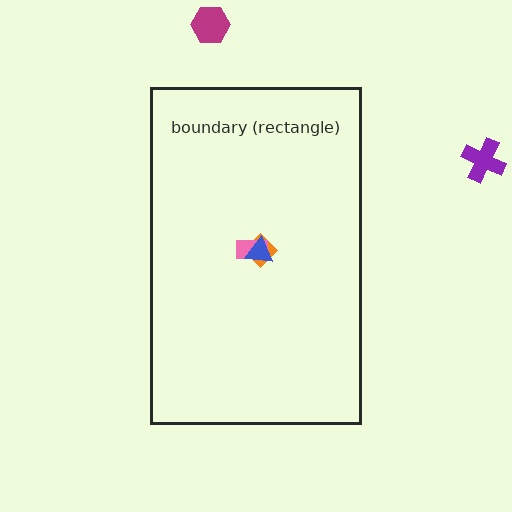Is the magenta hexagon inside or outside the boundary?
Outside.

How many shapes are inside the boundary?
3 inside, 2 outside.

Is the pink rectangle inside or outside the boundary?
Inside.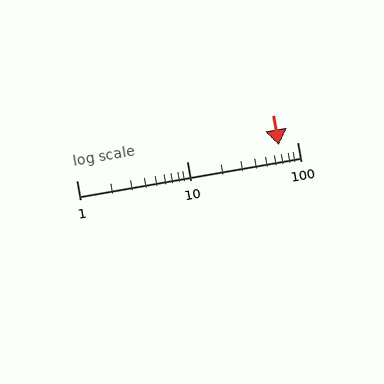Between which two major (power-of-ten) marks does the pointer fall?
The pointer is between 10 and 100.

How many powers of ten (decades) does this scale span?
The scale spans 2 decades, from 1 to 100.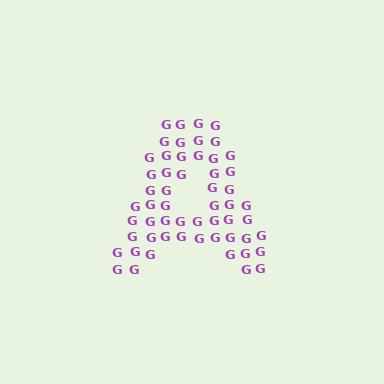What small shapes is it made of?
It is made of small letter G's.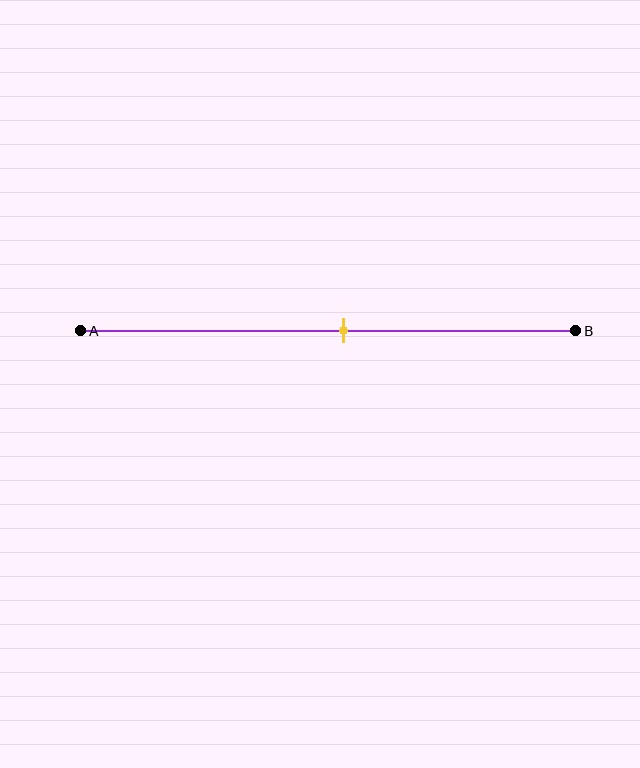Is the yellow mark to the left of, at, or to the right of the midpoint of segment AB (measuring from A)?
The yellow mark is to the right of the midpoint of segment AB.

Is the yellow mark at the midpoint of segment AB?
No, the mark is at about 55% from A, not at the 50% midpoint.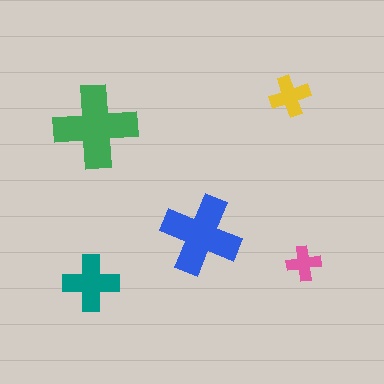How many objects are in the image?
There are 5 objects in the image.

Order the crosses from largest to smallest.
the green one, the blue one, the teal one, the yellow one, the pink one.